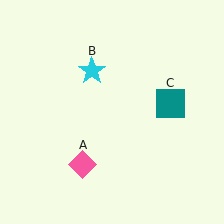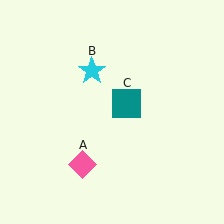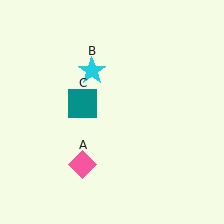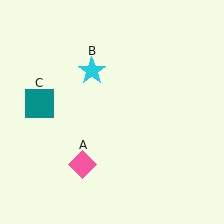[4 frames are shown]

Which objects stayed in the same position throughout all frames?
Pink diamond (object A) and cyan star (object B) remained stationary.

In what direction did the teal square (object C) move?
The teal square (object C) moved left.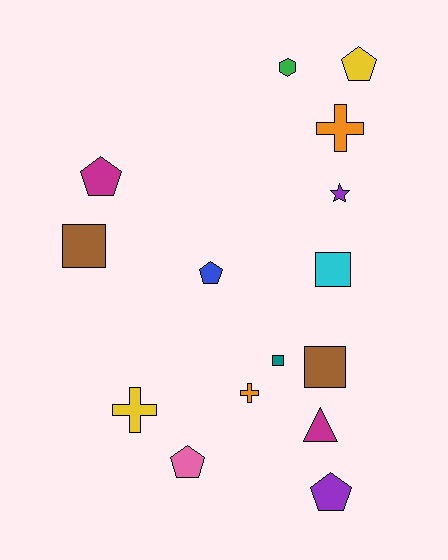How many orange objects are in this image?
There are 2 orange objects.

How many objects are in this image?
There are 15 objects.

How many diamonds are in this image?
There are no diamonds.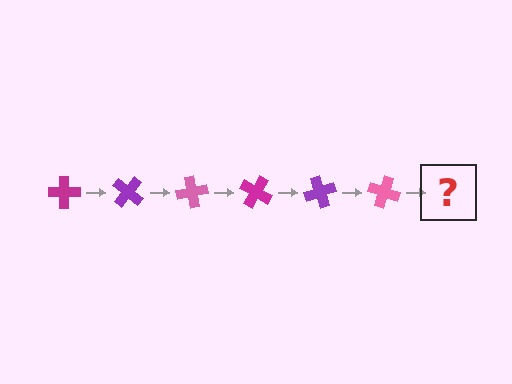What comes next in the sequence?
The next element should be a magenta cross, rotated 240 degrees from the start.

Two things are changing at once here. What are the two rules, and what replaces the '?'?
The two rules are that it rotates 40 degrees each step and the color cycles through magenta, purple, and pink. The '?' should be a magenta cross, rotated 240 degrees from the start.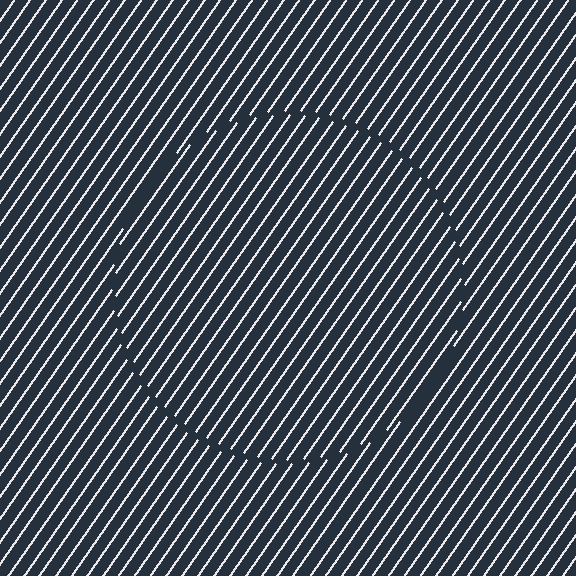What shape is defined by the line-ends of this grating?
An illusory circle. The interior of the shape contains the same grating, shifted by half a period — the contour is defined by the phase discontinuity where line-ends from the inner and outer gratings abut.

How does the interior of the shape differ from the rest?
The interior of the shape contains the same grating, shifted by half a period — the contour is defined by the phase discontinuity where line-ends from the inner and outer gratings abut.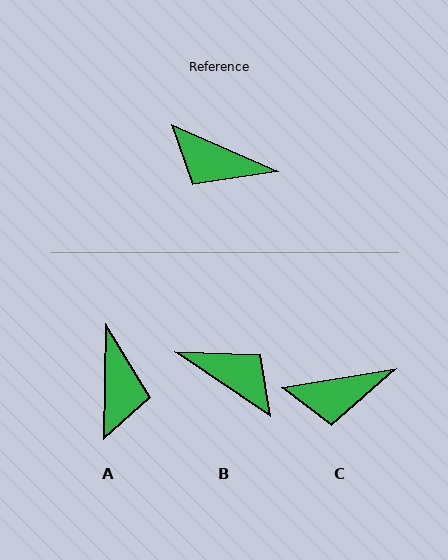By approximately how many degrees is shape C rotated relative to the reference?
Approximately 33 degrees counter-clockwise.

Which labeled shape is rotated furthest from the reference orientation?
B, about 170 degrees away.